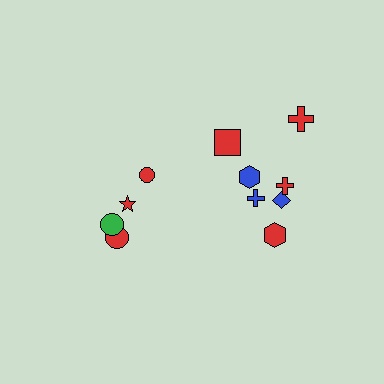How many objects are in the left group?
There are 4 objects.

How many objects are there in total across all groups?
There are 11 objects.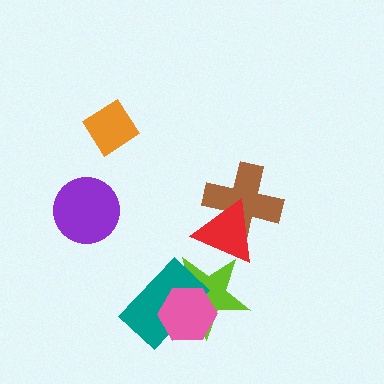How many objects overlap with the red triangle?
2 objects overlap with the red triangle.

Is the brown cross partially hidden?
Yes, it is partially covered by another shape.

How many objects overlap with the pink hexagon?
2 objects overlap with the pink hexagon.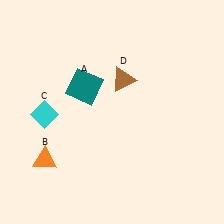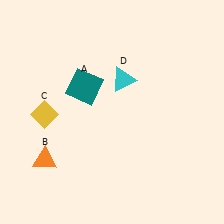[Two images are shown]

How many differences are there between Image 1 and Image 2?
There are 2 differences between the two images.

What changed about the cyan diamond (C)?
In Image 1, C is cyan. In Image 2, it changed to yellow.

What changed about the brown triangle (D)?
In Image 1, D is brown. In Image 2, it changed to cyan.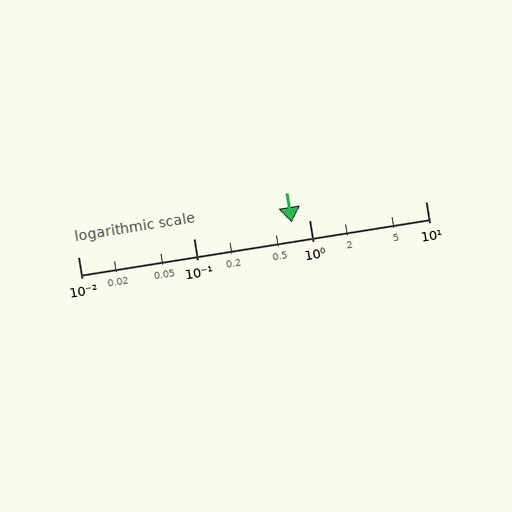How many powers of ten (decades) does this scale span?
The scale spans 3 decades, from 0.01 to 10.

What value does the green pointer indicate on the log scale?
The pointer indicates approximately 0.7.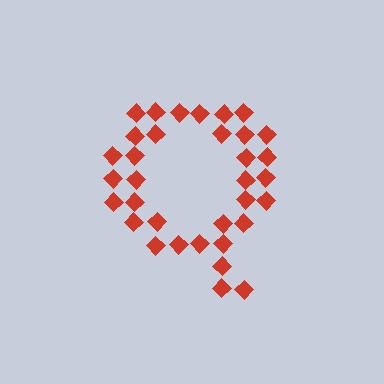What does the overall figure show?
The overall figure shows the letter Q.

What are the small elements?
The small elements are diamonds.